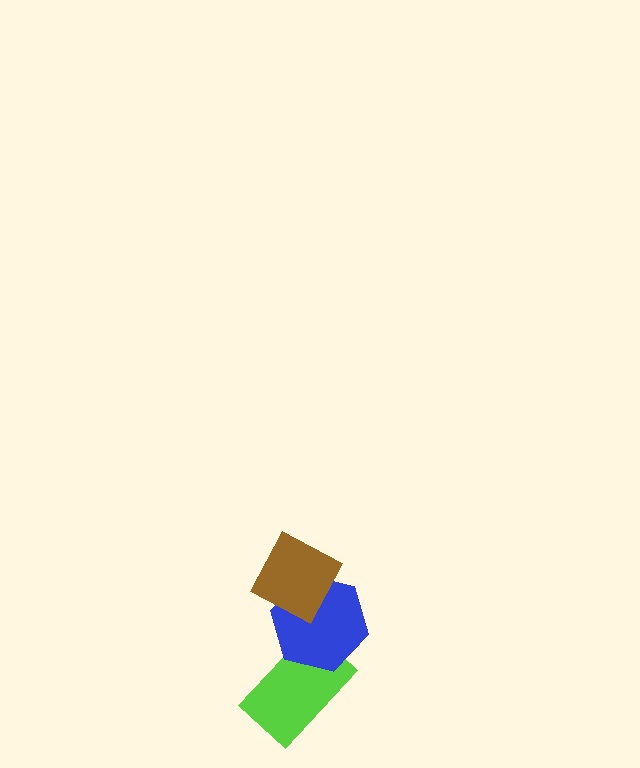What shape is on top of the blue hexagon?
The brown diamond is on top of the blue hexagon.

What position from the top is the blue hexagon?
The blue hexagon is 2nd from the top.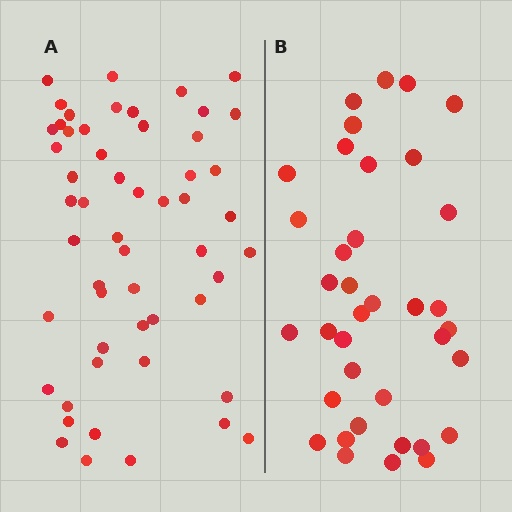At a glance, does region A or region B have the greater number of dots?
Region A (the left region) has more dots.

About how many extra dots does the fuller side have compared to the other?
Region A has approximately 15 more dots than region B.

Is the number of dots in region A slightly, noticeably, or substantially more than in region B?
Region A has substantially more. The ratio is roughly 1.5 to 1.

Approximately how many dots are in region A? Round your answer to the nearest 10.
About 50 dots. (The exact count is 54, which rounds to 50.)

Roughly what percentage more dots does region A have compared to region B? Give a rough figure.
About 45% more.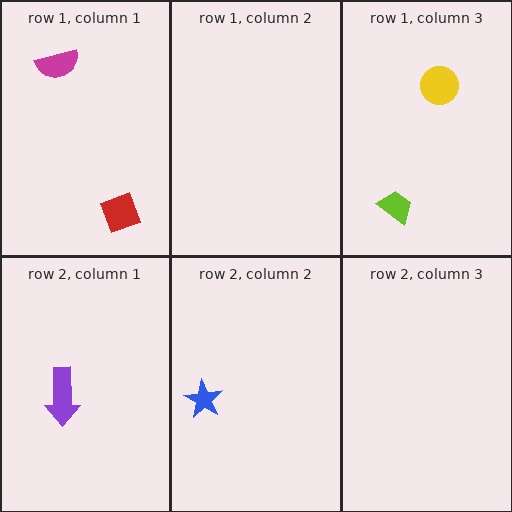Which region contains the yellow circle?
The row 1, column 3 region.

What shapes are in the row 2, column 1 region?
The purple arrow.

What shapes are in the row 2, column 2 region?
The blue star.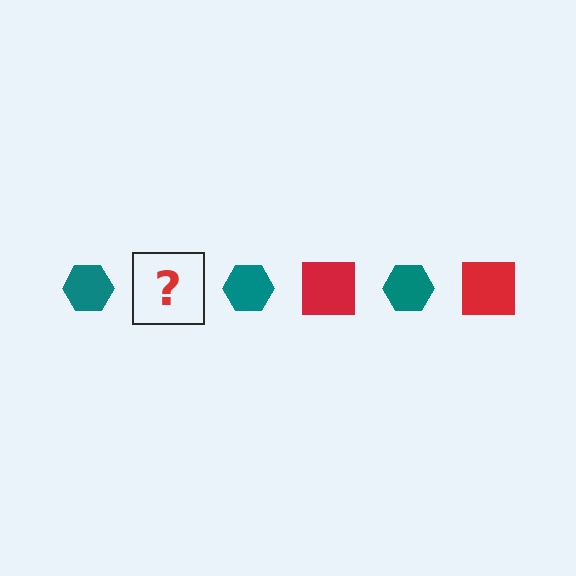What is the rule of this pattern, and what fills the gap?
The rule is that the pattern alternates between teal hexagon and red square. The gap should be filled with a red square.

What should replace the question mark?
The question mark should be replaced with a red square.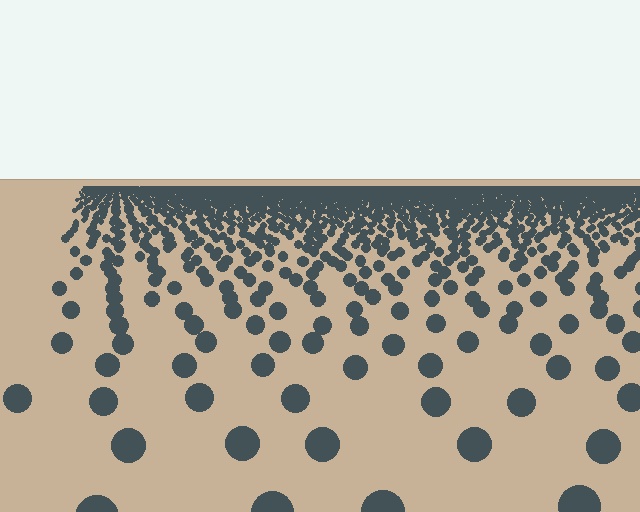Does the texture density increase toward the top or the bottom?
Density increases toward the top.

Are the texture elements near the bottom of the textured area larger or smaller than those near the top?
Larger. Near the bottom, elements are closer to the viewer and appear at a bigger on-screen size.